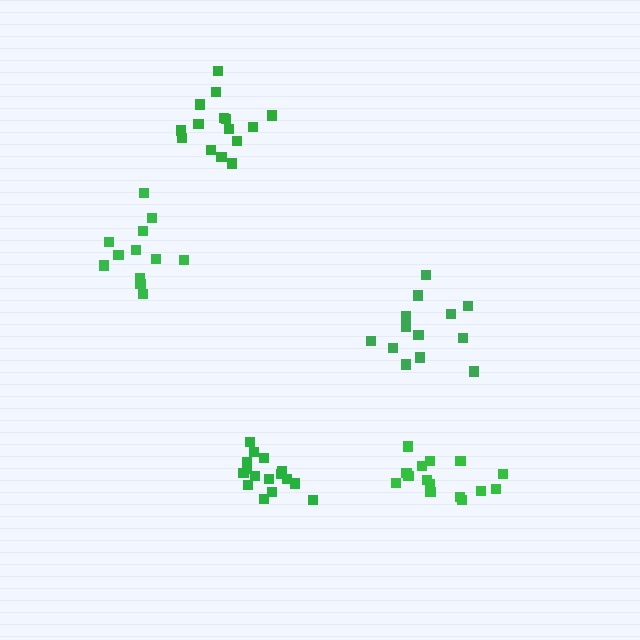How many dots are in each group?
Group 1: 15 dots, Group 2: 15 dots, Group 3: 13 dots, Group 4: 16 dots, Group 5: 12 dots (71 total).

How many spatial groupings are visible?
There are 5 spatial groupings.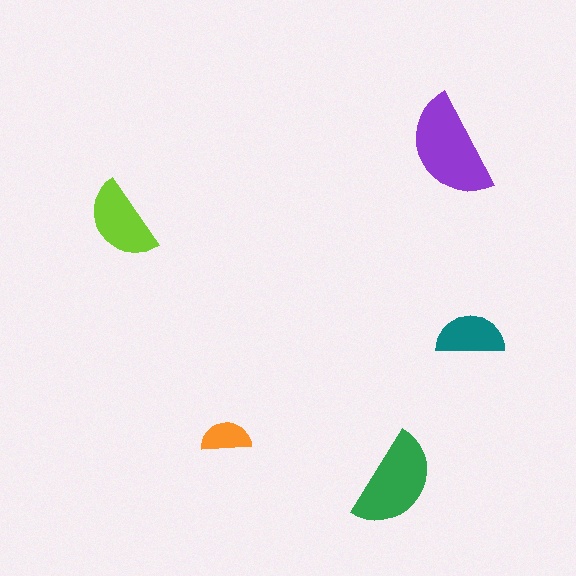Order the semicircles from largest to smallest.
the purple one, the green one, the lime one, the teal one, the orange one.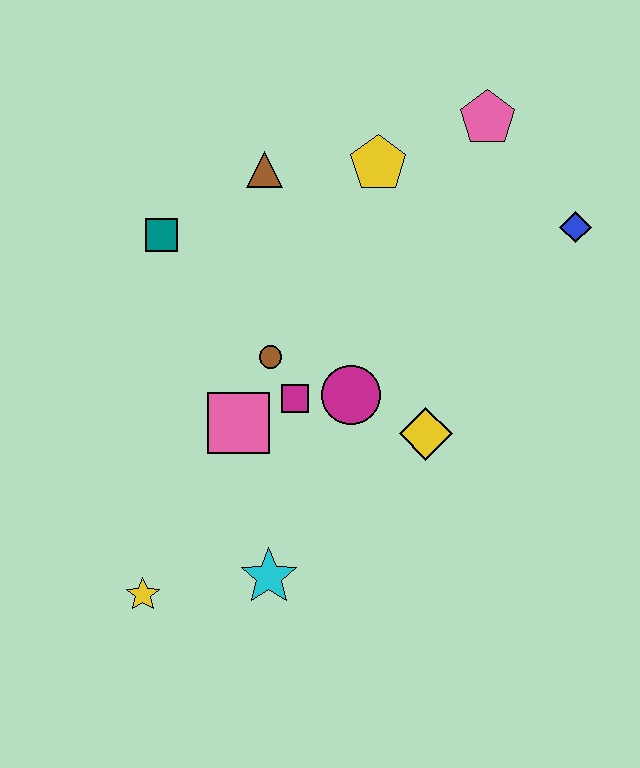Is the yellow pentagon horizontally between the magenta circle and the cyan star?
No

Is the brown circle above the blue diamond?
No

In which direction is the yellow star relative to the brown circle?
The yellow star is below the brown circle.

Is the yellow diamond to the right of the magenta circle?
Yes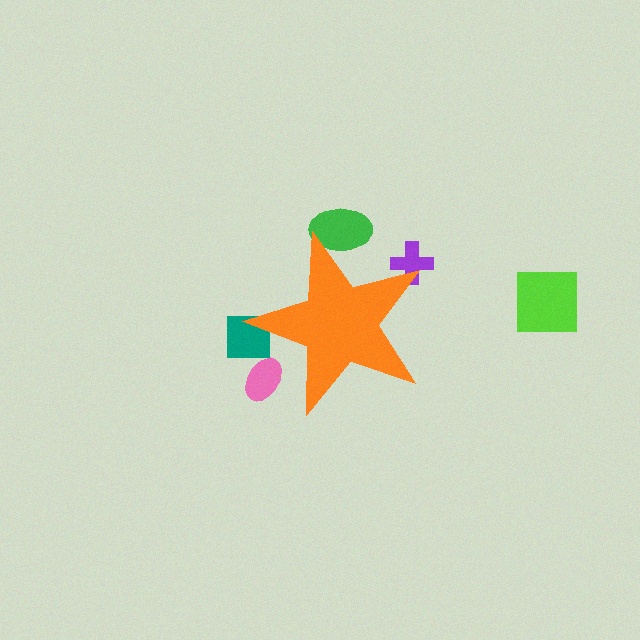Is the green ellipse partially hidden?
Yes, the green ellipse is partially hidden behind the orange star.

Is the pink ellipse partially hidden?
Yes, the pink ellipse is partially hidden behind the orange star.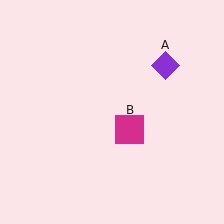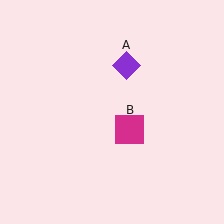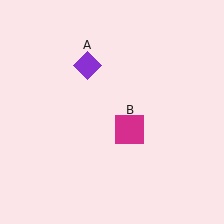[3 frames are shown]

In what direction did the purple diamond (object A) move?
The purple diamond (object A) moved left.